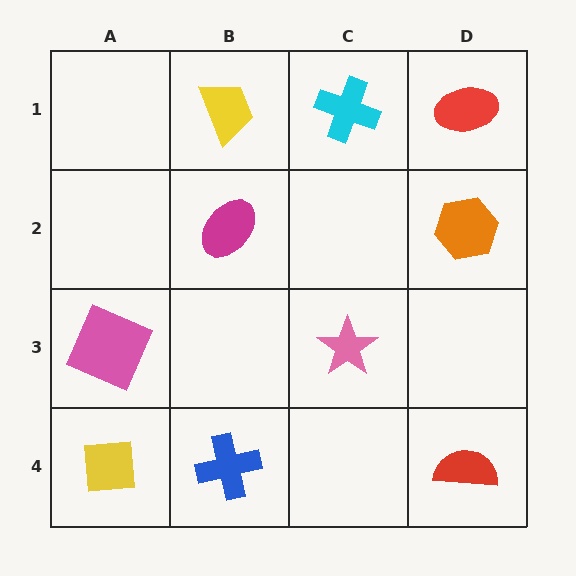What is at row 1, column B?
A yellow trapezoid.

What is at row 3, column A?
A pink square.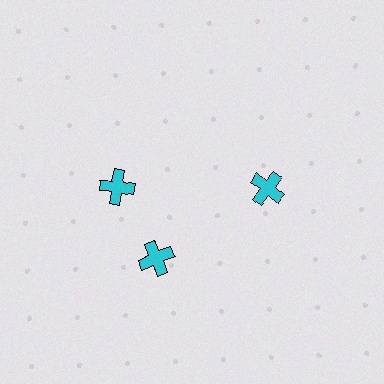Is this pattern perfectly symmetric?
No. The 3 cyan crosses are arranged in a ring, but one element near the 11 o'clock position is rotated out of alignment along the ring, breaking the 3-fold rotational symmetry.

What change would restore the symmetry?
The symmetry would be restored by rotating it back into even spacing with its neighbors so that all 3 crosses sit at equal angles and equal distance from the center.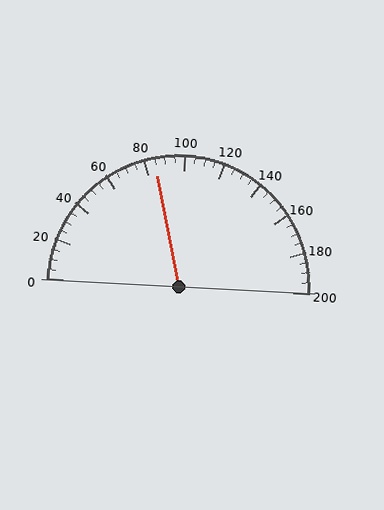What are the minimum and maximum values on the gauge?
The gauge ranges from 0 to 200.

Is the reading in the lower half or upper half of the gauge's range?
The reading is in the lower half of the range (0 to 200).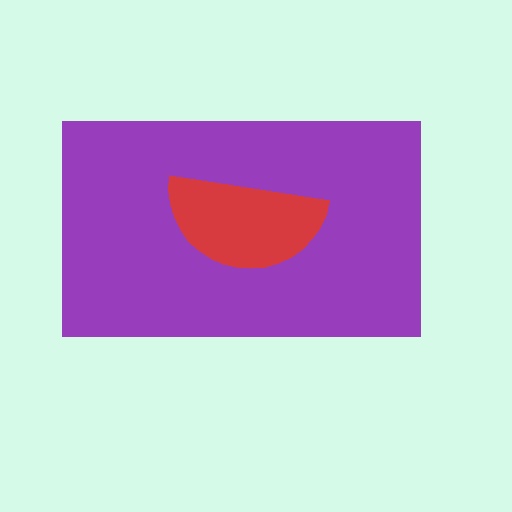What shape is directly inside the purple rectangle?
The red semicircle.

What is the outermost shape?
The purple rectangle.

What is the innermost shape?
The red semicircle.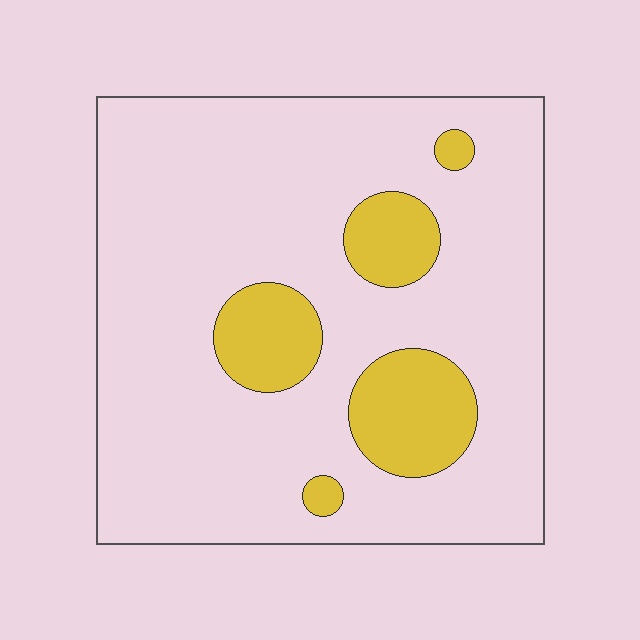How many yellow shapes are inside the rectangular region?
5.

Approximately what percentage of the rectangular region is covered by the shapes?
Approximately 15%.